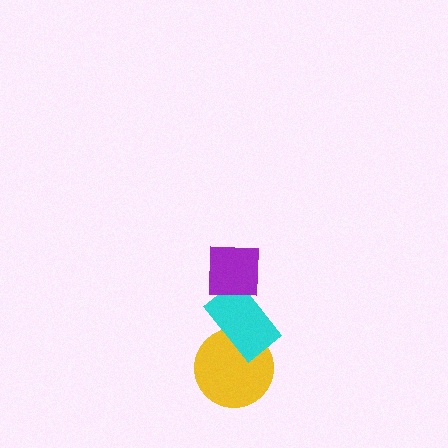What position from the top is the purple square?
The purple square is 1st from the top.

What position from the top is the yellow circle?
The yellow circle is 3rd from the top.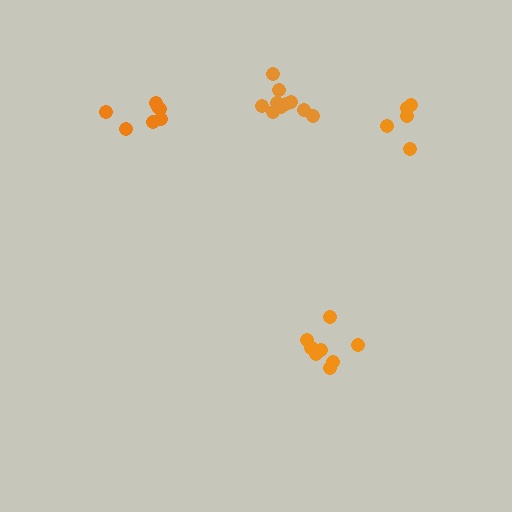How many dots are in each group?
Group 1: 10 dots, Group 2: 9 dots, Group 3: 5 dots, Group 4: 7 dots (31 total).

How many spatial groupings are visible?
There are 4 spatial groupings.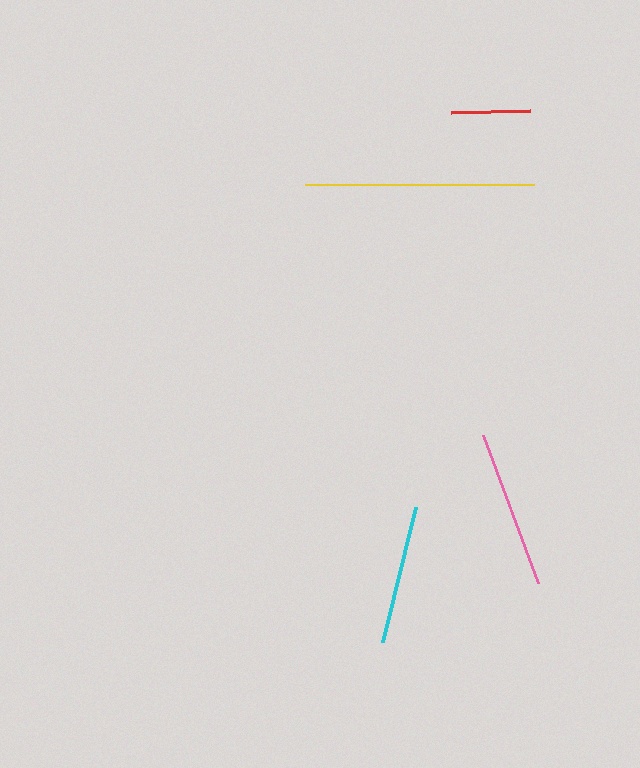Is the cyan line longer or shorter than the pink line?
The pink line is longer than the cyan line.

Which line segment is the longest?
The yellow line is the longest at approximately 229 pixels.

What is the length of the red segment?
The red segment is approximately 79 pixels long.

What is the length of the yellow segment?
The yellow segment is approximately 229 pixels long.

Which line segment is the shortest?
The red line is the shortest at approximately 79 pixels.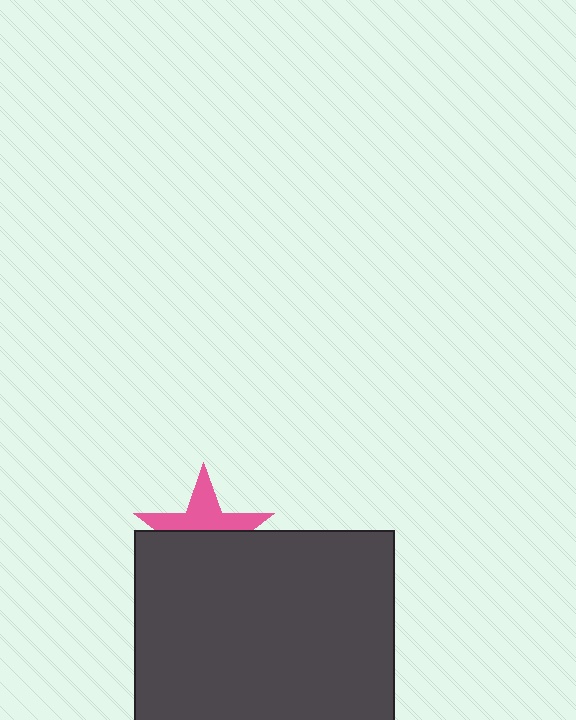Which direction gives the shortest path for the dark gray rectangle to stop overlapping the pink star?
Moving down gives the shortest separation.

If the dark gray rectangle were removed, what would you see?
You would see the complete pink star.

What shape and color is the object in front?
The object in front is a dark gray rectangle.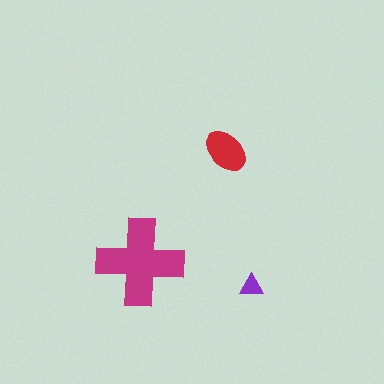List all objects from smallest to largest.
The purple triangle, the red ellipse, the magenta cross.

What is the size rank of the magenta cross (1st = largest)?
1st.